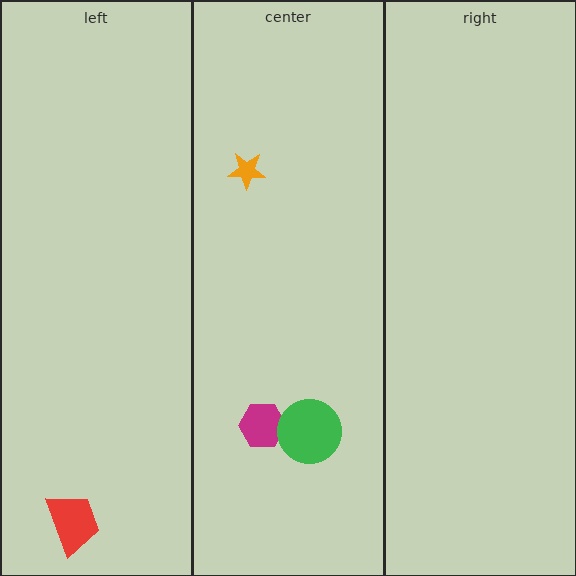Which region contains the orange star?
The center region.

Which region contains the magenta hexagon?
The center region.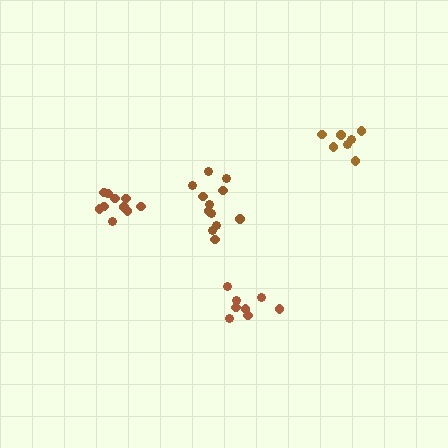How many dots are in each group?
Group 1: 8 dots, Group 2: 7 dots, Group 3: 10 dots, Group 4: 12 dots (37 total).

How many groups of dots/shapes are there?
There are 4 groups.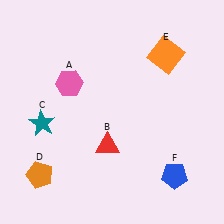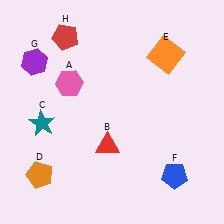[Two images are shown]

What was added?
A purple hexagon (G), a red pentagon (H) were added in Image 2.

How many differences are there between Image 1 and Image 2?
There are 2 differences between the two images.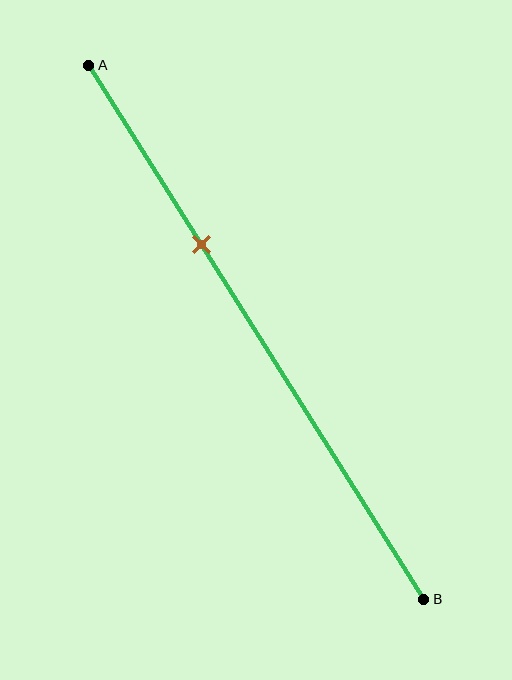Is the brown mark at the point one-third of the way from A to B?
Yes, the mark is approximately at the one-third point.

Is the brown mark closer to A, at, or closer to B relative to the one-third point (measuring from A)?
The brown mark is approximately at the one-third point of segment AB.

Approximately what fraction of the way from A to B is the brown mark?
The brown mark is approximately 35% of the way from A to B.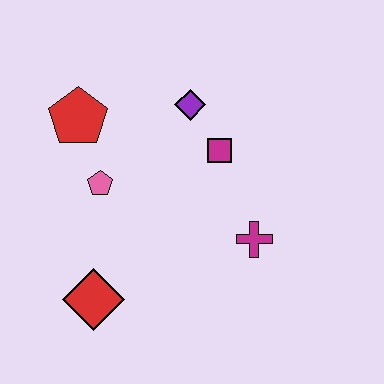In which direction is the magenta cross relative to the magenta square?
The magenta cross is below the magenta square.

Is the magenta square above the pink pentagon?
Yes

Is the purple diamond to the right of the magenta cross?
No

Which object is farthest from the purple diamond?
The red diamond is farthest from the purple diamond.